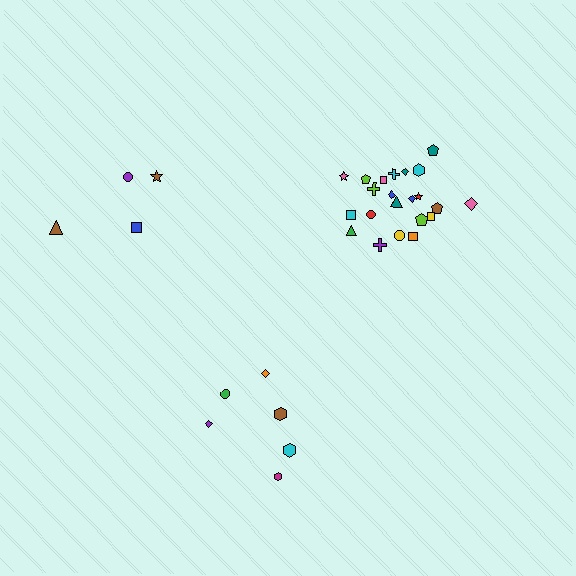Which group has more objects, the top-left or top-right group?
The top-right group.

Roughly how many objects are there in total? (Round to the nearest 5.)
Roughly 30 objects in total.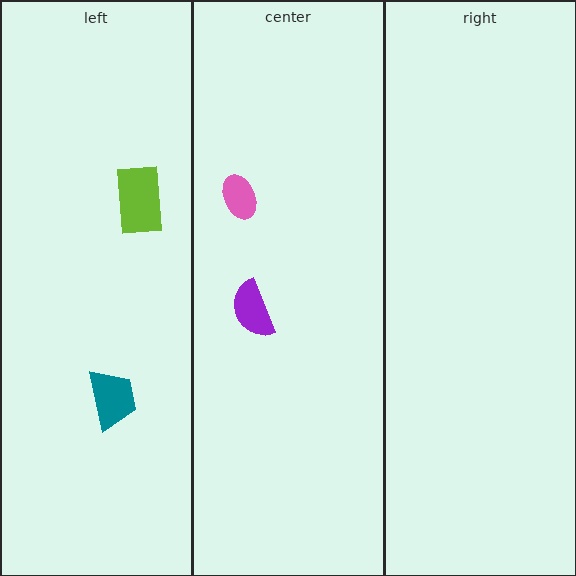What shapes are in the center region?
The pink ellipse, the purple semicircle.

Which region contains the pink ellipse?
The center region.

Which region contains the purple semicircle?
The center region.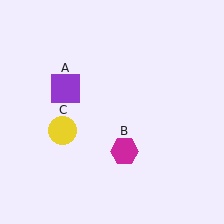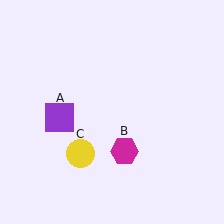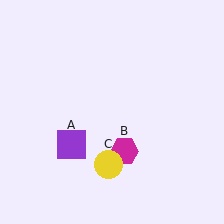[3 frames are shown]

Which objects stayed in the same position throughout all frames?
Magenta hexagon (object B) remained stationary.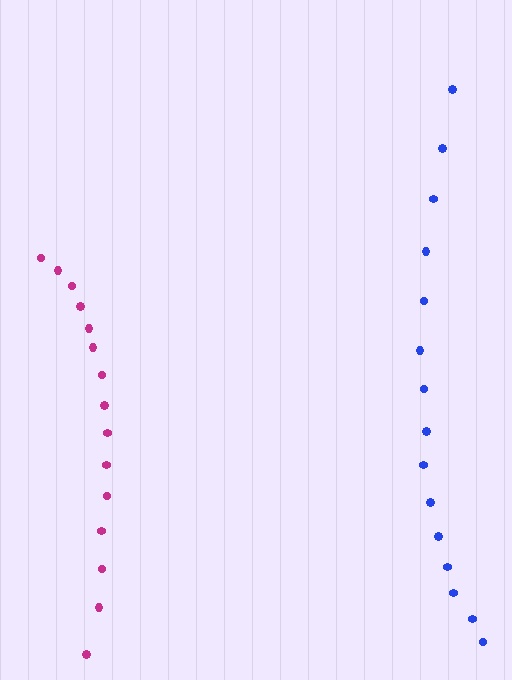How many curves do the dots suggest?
There are 2 distinct paths.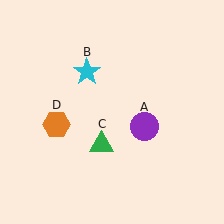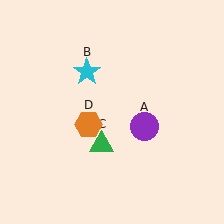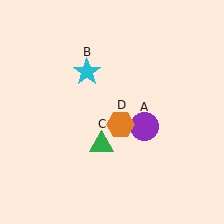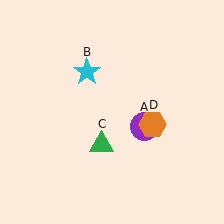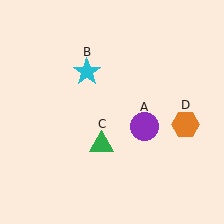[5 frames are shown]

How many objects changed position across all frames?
1 object changed position: orange hexagon (object D).